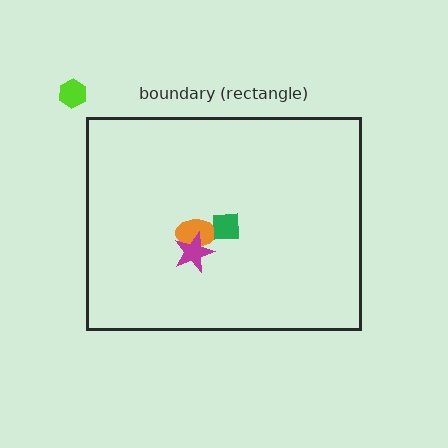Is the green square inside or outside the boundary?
Inside.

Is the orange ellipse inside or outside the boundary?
Inside.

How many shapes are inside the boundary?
3 inside, 1 outside.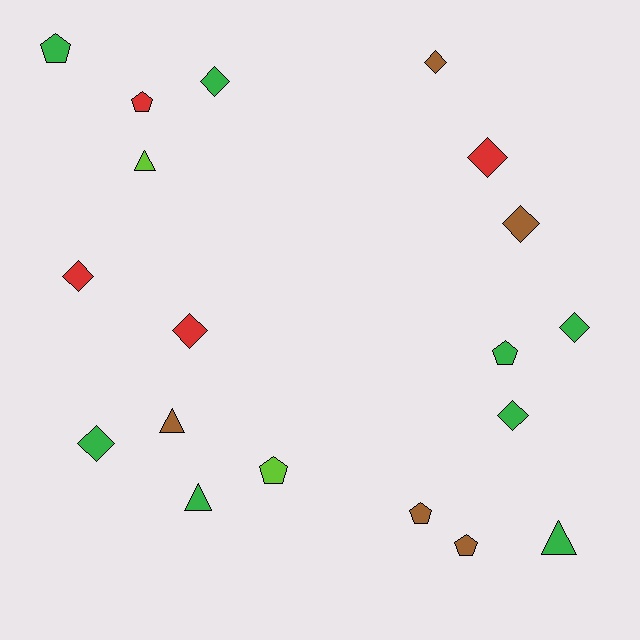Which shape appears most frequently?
Diamond, with 9 objects.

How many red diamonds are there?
There are 3 red diamonds.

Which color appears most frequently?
Green, with 8 objects.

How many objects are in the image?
There are 19 objects.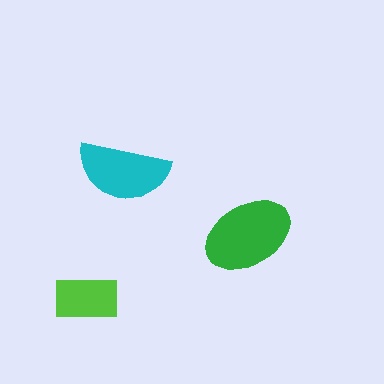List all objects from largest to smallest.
The green ellipse, the cyan semicircle, the lime rectangle.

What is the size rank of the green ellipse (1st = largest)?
1st.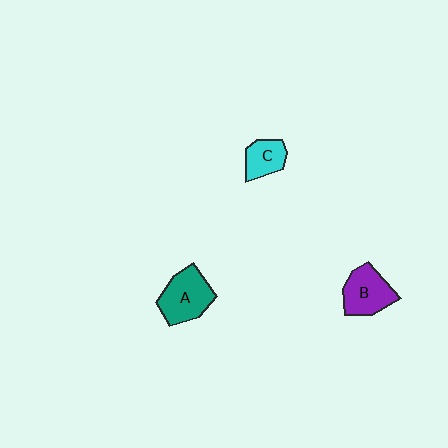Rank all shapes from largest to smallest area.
From largest to smallest: A (teal), B (purple), C (cyan).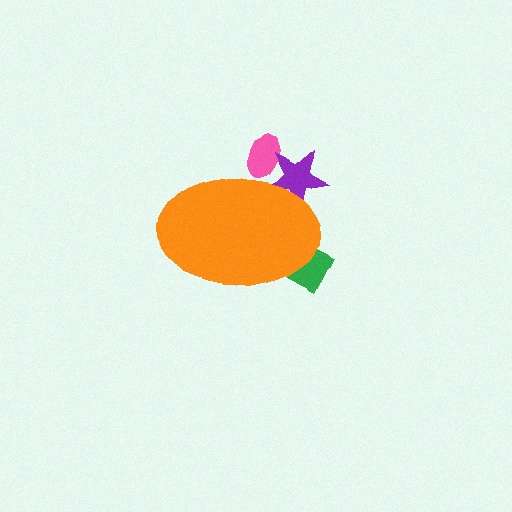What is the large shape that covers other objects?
An orange ellipse.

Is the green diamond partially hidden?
Yes, the green diamond is partially hidden behind the orange ellipse.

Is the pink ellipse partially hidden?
Yes, the pink ellipse is partially hidden behind the orange ellipse.